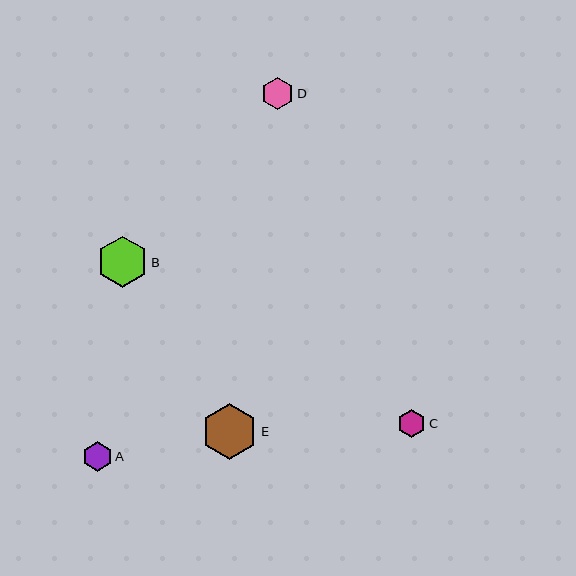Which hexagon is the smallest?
Hexagon C is the smallest with a size of approximately 28 pixels.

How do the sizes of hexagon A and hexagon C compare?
Hexagon A and hexagon C are approximately the same size.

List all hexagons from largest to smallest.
From largest to smallest: E, B, D, A, C.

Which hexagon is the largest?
Hexagon E is the largest with a size of approximately 56 pixels.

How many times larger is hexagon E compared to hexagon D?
Hexagon E is approximately 1.7 times the size of hexagon D.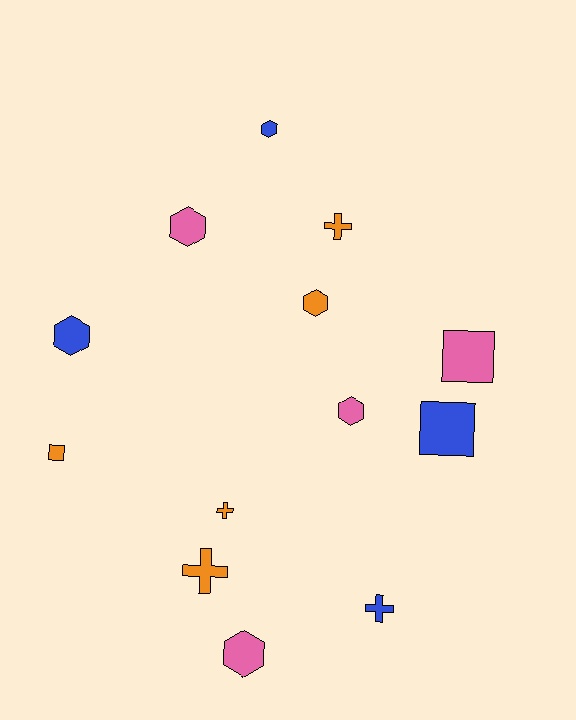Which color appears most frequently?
Orange, with 5 objects.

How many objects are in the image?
There are 13 objects.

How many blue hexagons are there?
There are 2 blue hexagons.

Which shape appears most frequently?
Hexagon, with 6 objects.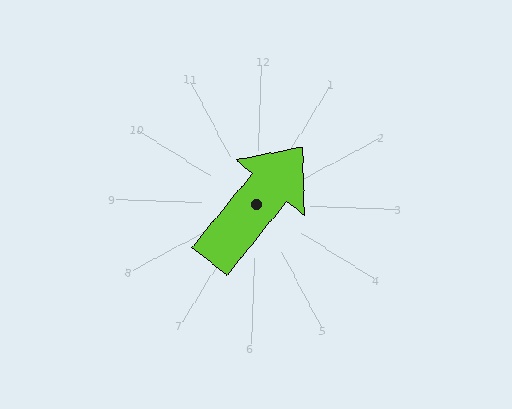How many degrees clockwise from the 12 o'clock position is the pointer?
Approximately 37 degrees.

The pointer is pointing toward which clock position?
Roughly 1 o'clock.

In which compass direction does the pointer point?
Northeast.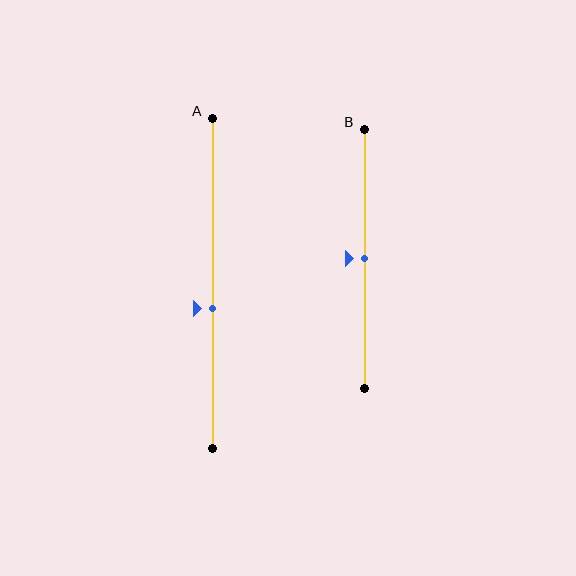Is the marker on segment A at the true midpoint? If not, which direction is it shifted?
No, the marker on segment A is shifted downward by about 8% of the segment length.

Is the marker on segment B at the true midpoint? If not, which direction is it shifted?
Yes, the marker on segment B is at the true midpoint.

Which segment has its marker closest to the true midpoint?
Segment B has its marker closest to the true midpoint.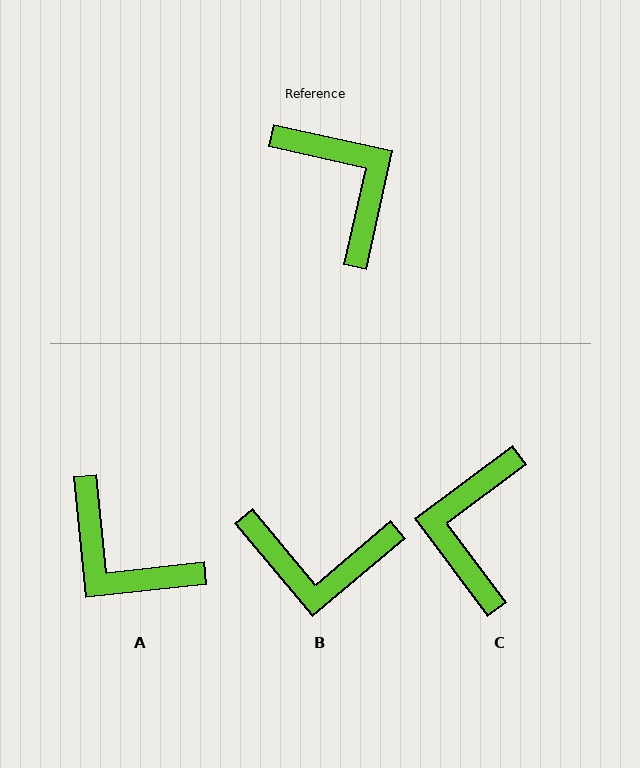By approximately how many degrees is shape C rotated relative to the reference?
Approximately 139 degrees counter-clockwise.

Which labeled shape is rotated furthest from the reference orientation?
A, about 161 degrees away.